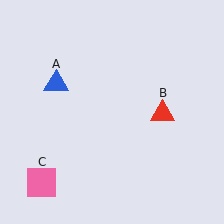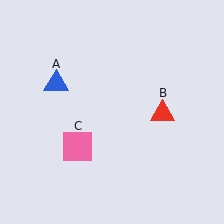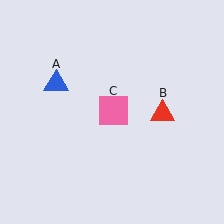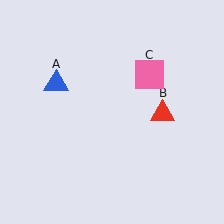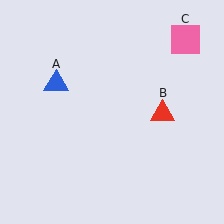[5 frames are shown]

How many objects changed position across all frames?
1 object changed position: pink square (object C).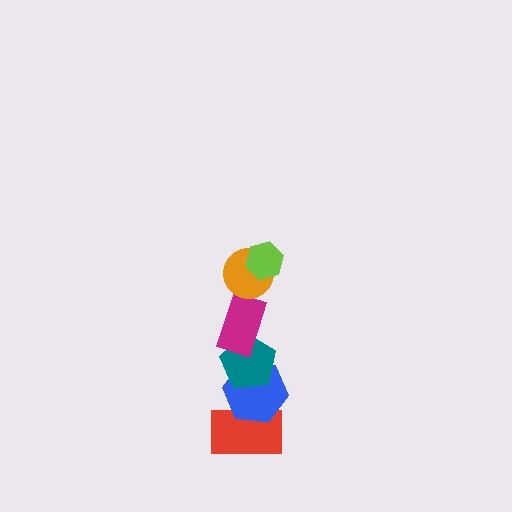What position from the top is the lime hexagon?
The lime hexagon is 1st from the top.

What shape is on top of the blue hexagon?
The teal pentagon is on top of the blue hexagon.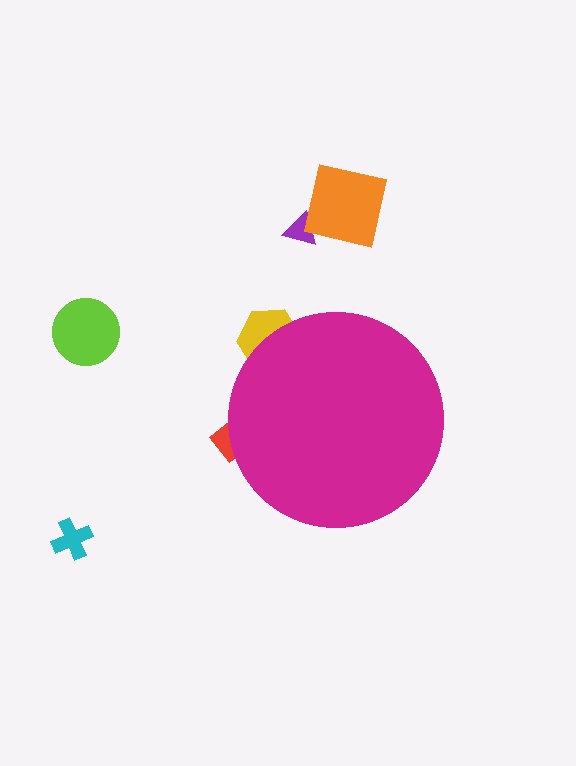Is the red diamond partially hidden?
Yes, the red diamond is partially hidden behind the magenta circle.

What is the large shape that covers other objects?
A magenta circle.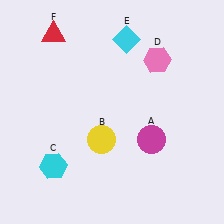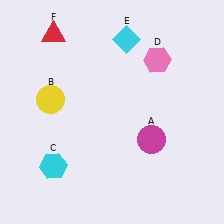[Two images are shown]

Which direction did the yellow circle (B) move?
The yellow circle (B) moved left.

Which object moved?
The yellow circle (B) moved left.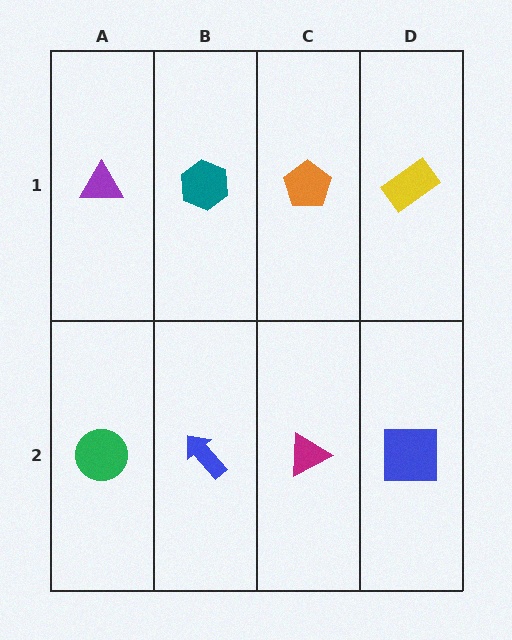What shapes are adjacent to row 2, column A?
A purple triangle (row 1, column A), a blue arrow (row 2, column B).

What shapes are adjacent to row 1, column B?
A blue arrow (row 2, column B), a purple triangle (row 1, column A), an orange pentagon (row 1, column C).